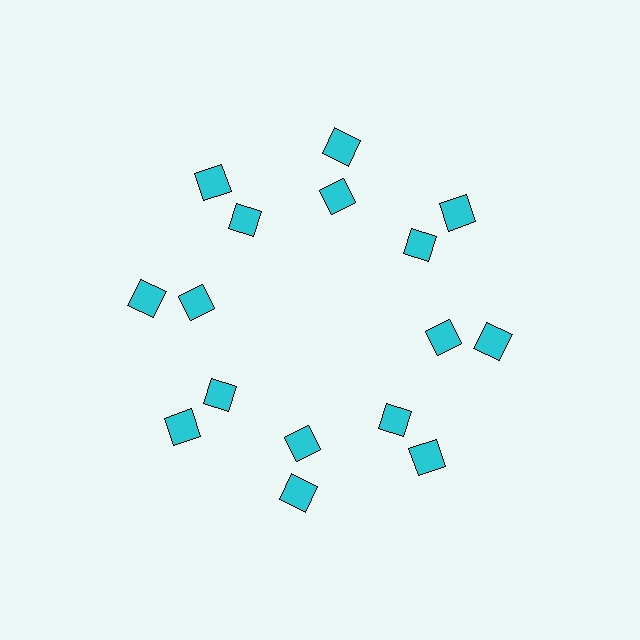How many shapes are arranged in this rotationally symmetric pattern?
There are 16 shapes, arranged in 8 groups of 2.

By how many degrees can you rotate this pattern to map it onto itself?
The pattern maps onto itself every 45 degrees of rotation.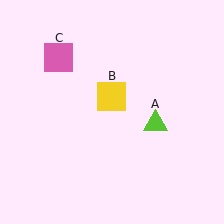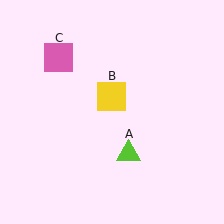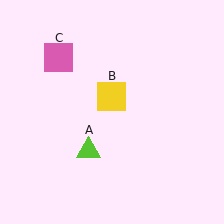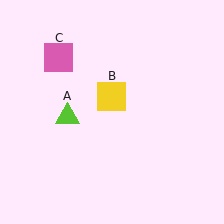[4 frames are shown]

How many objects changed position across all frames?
1 object changed position: lime triangle (object A).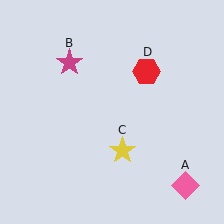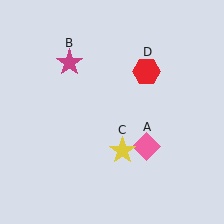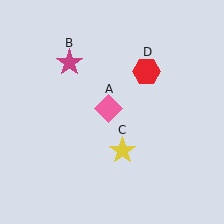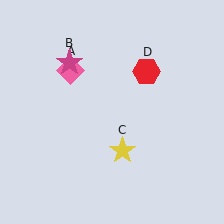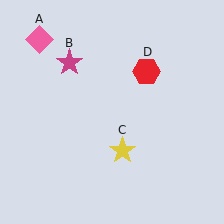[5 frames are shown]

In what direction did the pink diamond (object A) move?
The pink diamond (object A) moved up and to the left.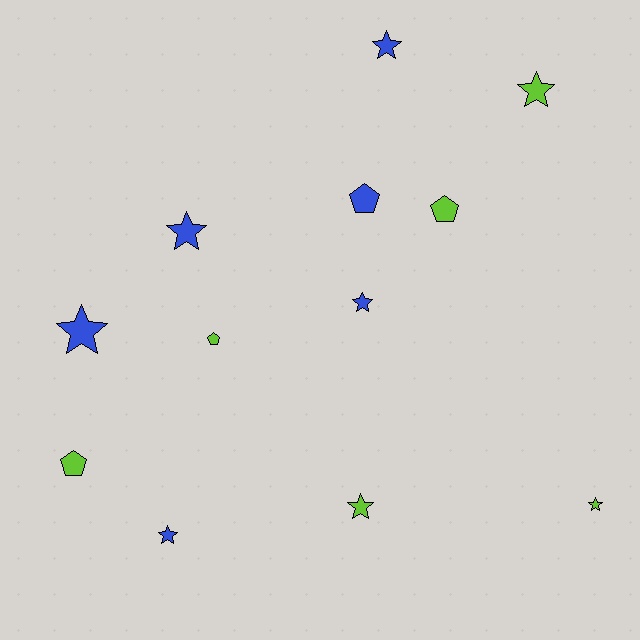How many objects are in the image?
There are 12 objects.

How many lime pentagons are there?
There are 3 lime pentagons.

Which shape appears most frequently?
Star, with 8 objects.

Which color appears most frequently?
Lime, with 6 objects.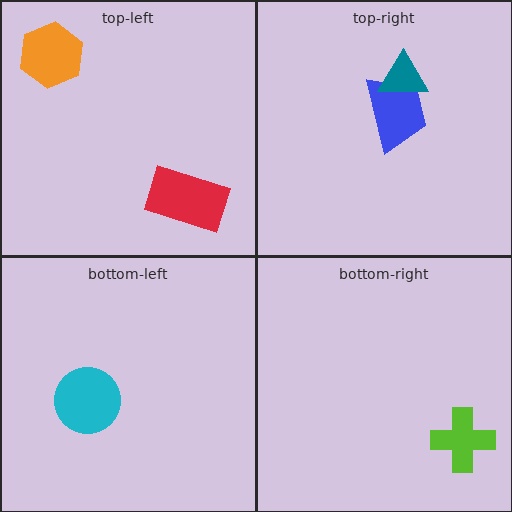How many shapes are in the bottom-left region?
1.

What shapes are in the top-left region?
The red rectangle, the orange hexagon.